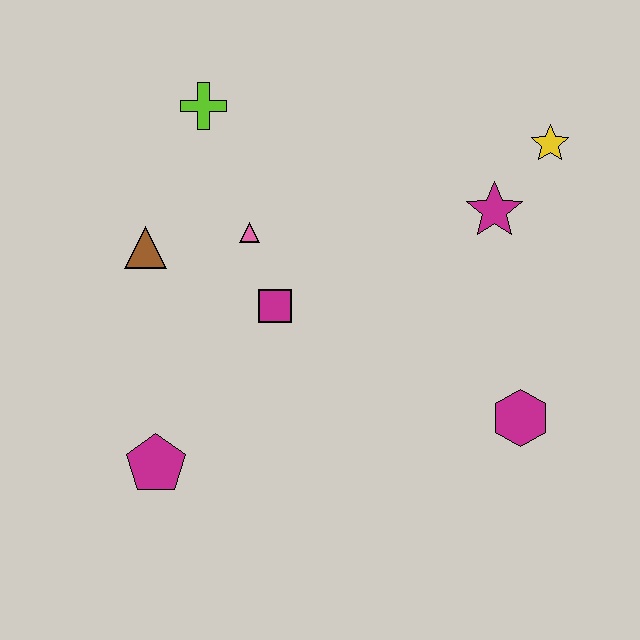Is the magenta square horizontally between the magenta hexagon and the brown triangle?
Yes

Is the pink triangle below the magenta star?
Yes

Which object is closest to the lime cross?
The pink triangle is closest to the lime cross.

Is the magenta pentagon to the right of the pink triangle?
No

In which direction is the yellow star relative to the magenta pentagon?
The yellow star is to the right of the magenta pentagon.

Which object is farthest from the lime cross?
The magenta hexagon is farthest from the lime cross.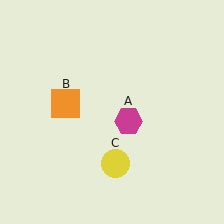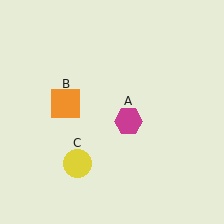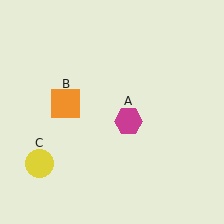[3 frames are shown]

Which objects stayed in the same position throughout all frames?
Magenta hexagon (object A) and orange square (object B) remained stationary.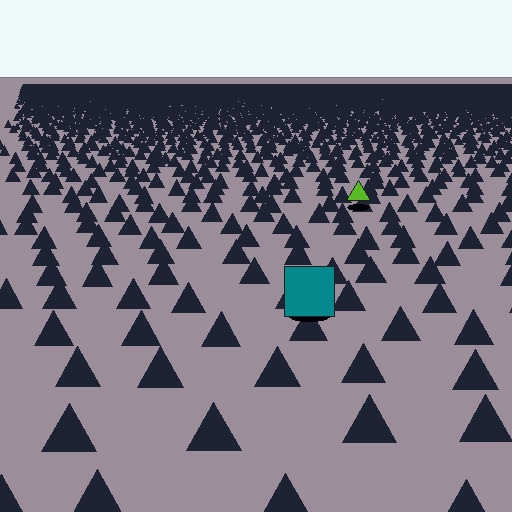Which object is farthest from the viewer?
The lime triangle is farthest from the viewer. It appears smaller and the ground texture around it is denser.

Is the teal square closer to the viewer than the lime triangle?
Yes. The teal square is closer — you can tell from the texture gradient: the ground texture is coarser near it.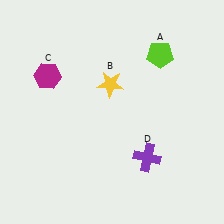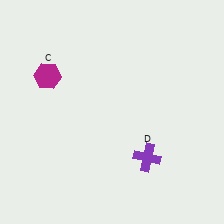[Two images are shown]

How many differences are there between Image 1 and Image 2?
There are 2 differences between the two images.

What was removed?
The yellow star (B), the lime pentagon (A) were removed in Image 2.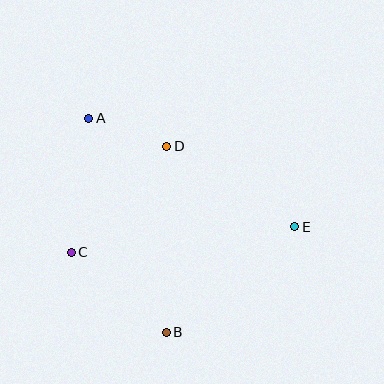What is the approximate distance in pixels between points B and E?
The distance between B and E is approximately 166 pixels.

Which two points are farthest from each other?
Points A and E are farthest from each other.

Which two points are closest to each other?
Points A and D are closest to each other.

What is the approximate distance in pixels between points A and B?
The distance between A and B is approximately 228 pixels.